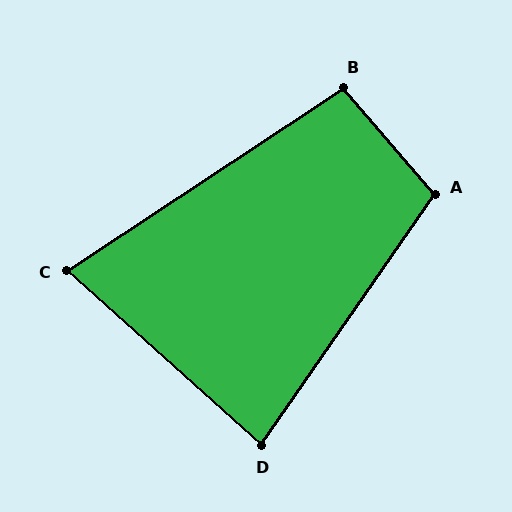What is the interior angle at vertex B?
Approximately 97 degrees (obtuse).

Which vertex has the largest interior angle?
A, at approximately 104 degrees.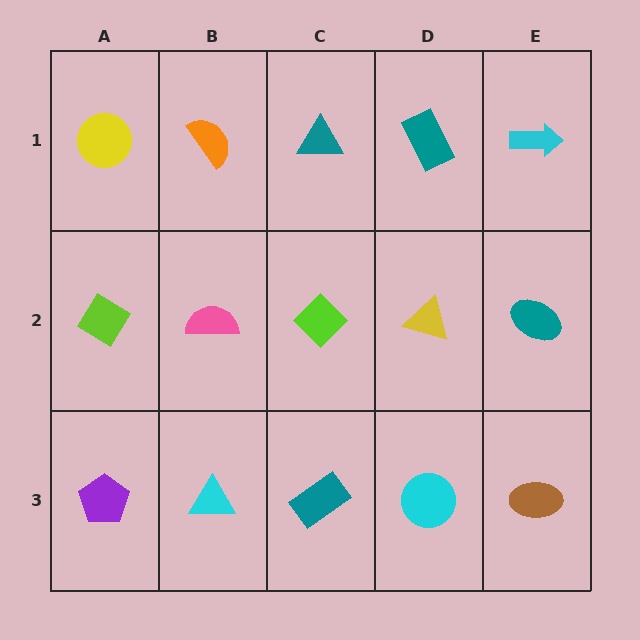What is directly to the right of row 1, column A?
An orange semicircle.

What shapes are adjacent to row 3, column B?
A pink semicircle (row 2, column B), a purple pentagon (row 3, column A), a teal rectangle (row 3, column C).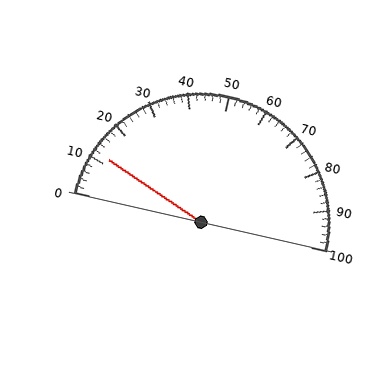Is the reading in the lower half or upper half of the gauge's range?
The reading is in the lower half of the range (0 to 100).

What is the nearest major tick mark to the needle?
The nearest major tick mark is 10.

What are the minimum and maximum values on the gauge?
The gauge ranges from 0 to 100.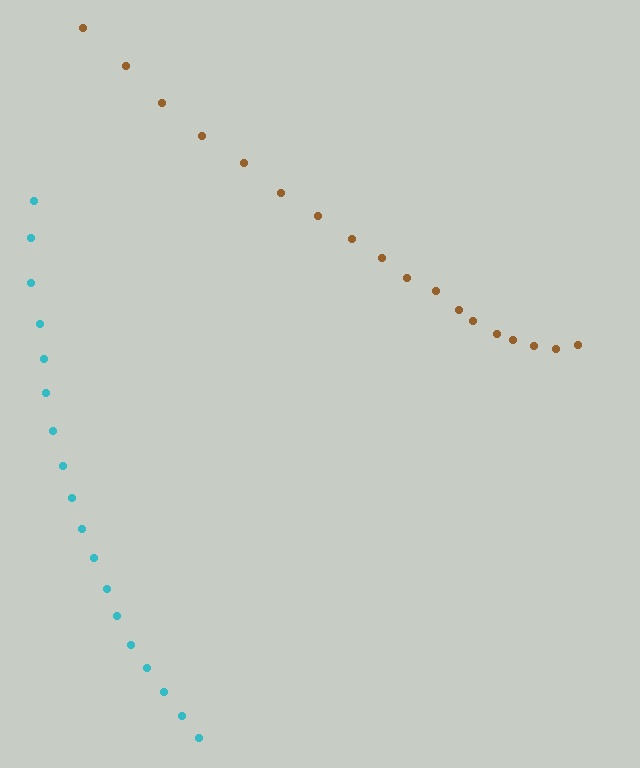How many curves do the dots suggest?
There are 2 distinct paths.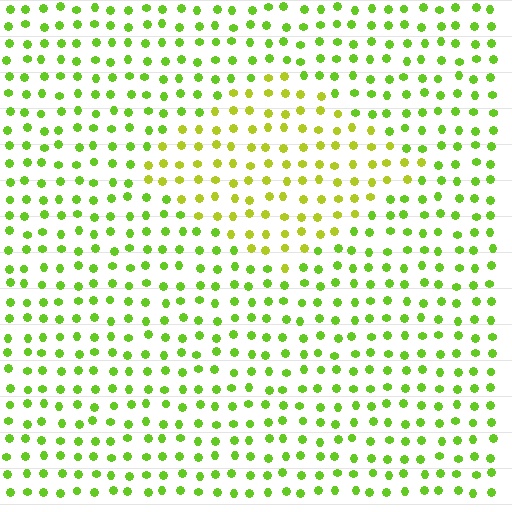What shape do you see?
I see a diamond.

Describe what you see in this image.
The image is filled with small lime elements in a uniform arrangement. A diamond-shaped region is visible where the elements are tinted to a slightly different hue, forming a subtle color boundary.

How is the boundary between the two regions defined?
The boundary is defined purely by a slight shift in hue (about 28 degrees). Spacing, size, and orientation are identical on both sides.